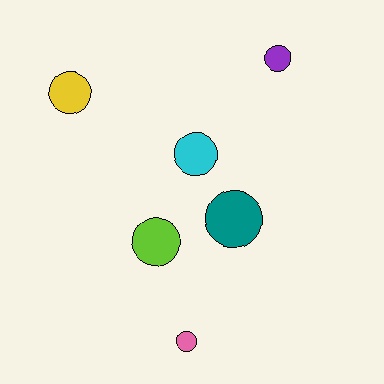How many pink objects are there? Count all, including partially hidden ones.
There is 1 pink object.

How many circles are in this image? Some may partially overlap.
There are 6 circles.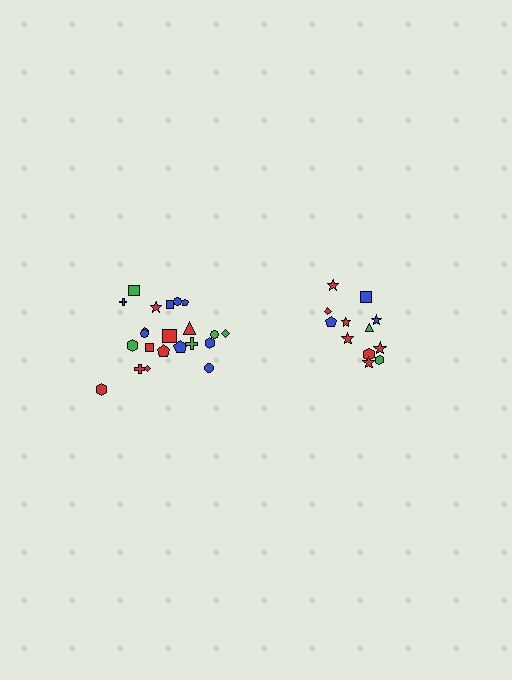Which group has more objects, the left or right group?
The left group.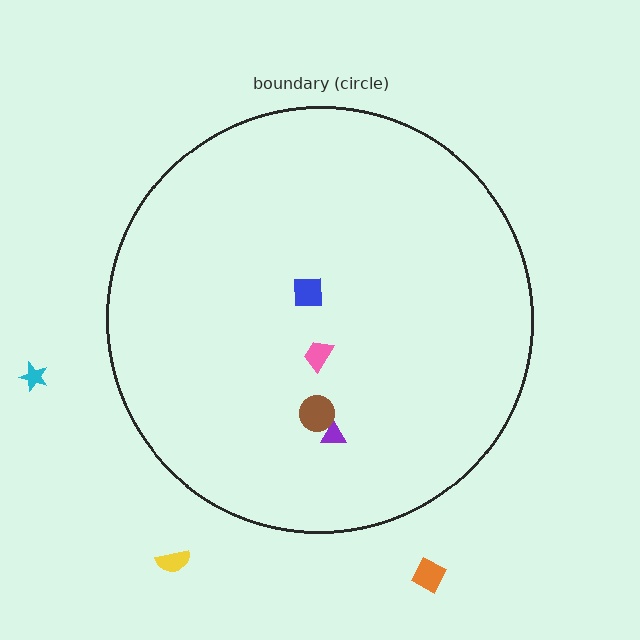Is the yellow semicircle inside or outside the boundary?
Outside.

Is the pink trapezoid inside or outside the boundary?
Inside.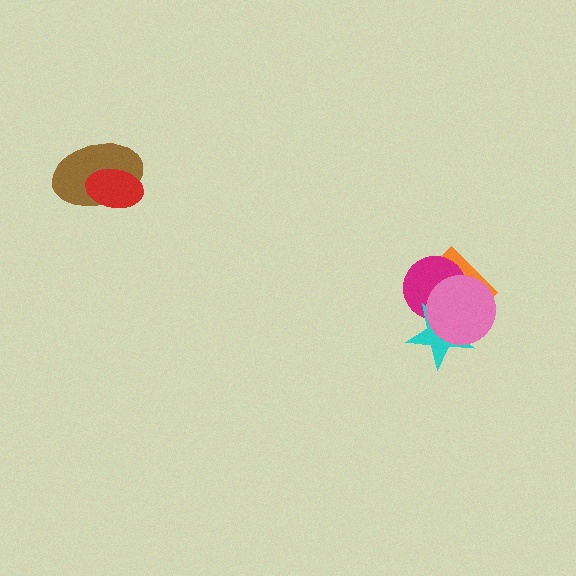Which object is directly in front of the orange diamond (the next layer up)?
The magenta circle is directly in front of the orange diamond.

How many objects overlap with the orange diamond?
3 objects overlap with the orange diamond.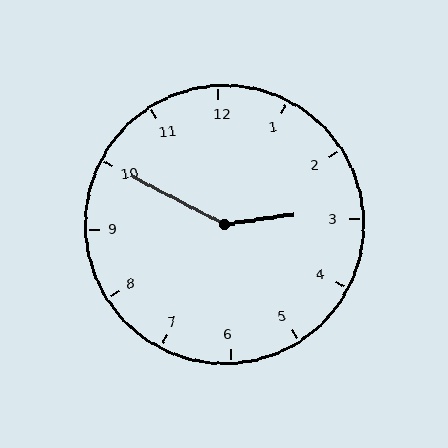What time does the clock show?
2:50.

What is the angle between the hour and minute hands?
Approximately 145 degrees.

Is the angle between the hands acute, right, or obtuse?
It is obtuse.